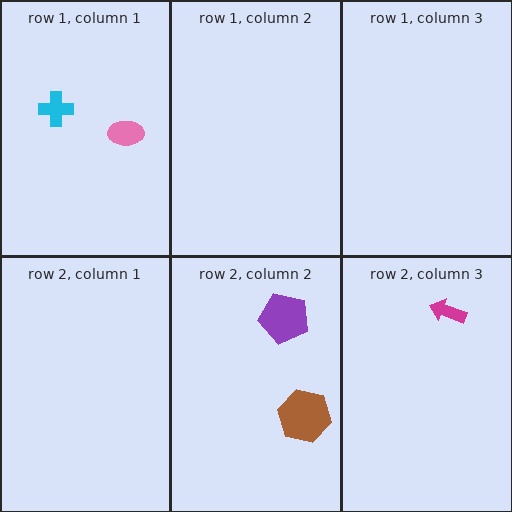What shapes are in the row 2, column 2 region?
The brown hexagon, the purple pentagon.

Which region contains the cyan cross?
The row 1, column 1 region.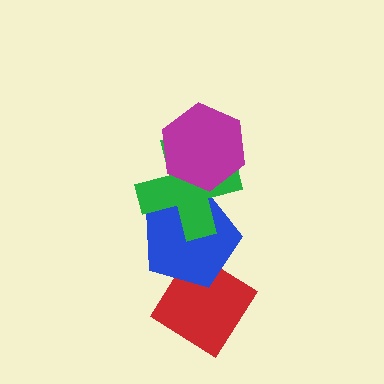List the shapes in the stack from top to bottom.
From top to bottom: the magenta hexagon, the green cross, the blue pentagon, the red diamond.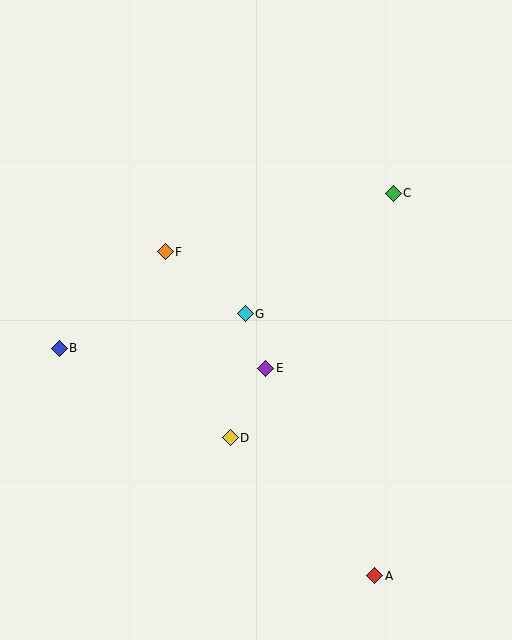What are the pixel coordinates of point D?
Point D is at (230, 438).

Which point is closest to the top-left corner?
Point F is closest to the top-left corner.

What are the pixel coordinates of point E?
Point E is at (266, 368).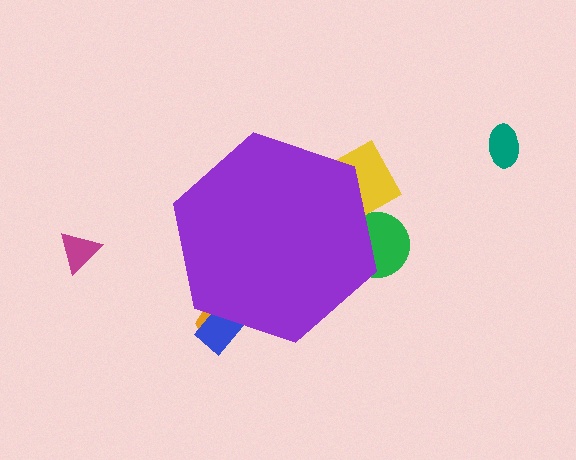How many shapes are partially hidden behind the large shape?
4 shapes are partially hidden.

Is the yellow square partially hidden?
Yes, the yellow square is partially hidden behind the purple hexagon.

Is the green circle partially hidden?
Yes, the green circle is partially hidden behind the purple hexagon.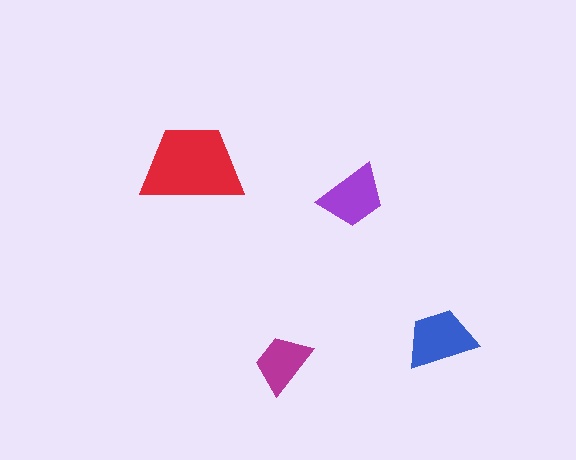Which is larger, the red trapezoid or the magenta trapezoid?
The red one.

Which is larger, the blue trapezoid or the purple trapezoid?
The blue one.